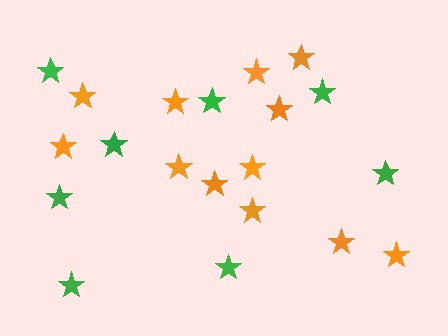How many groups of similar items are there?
There are 2 groups: one group of green stars (8) and one group of orange stars (12).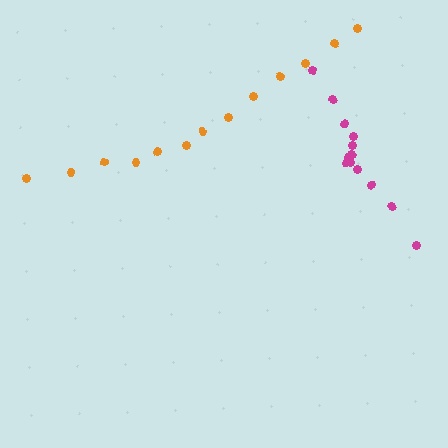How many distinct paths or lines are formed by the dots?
There are 2 distinct paths.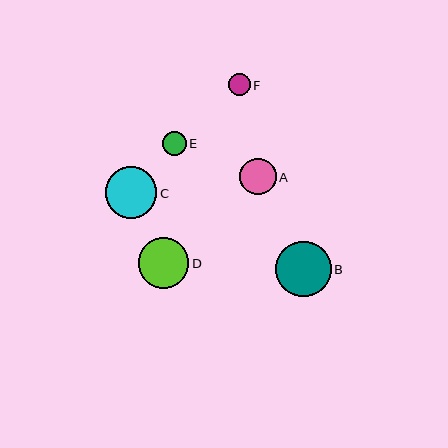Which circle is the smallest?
Circle F is the smallest with a size of approximately 22 pixels.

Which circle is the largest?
Circle B is the largest with a size of approximately 55 pixels.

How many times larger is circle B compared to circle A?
Circle B is approximately 1.5 times the size of circle A.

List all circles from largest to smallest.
From largest to smallest: B, C, D, A, E, F.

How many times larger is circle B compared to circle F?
Circle B is approximately 2.5 times the size of circle F.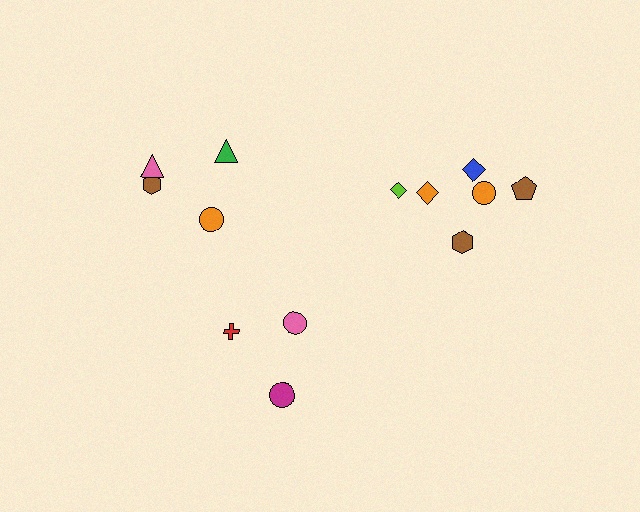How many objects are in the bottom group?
There are 3 objects.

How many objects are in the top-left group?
There are 4 objects.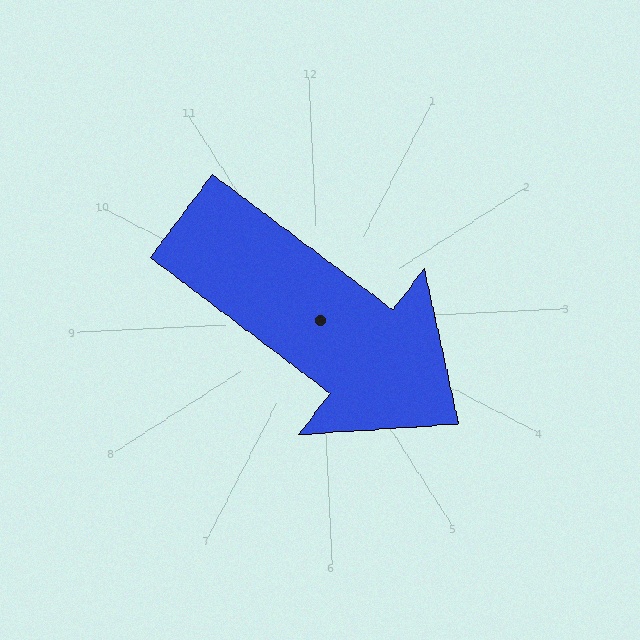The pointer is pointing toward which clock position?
Roughly 4 o'clock.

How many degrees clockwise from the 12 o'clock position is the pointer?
Approximately 130 degrees.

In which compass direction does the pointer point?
Southeast.